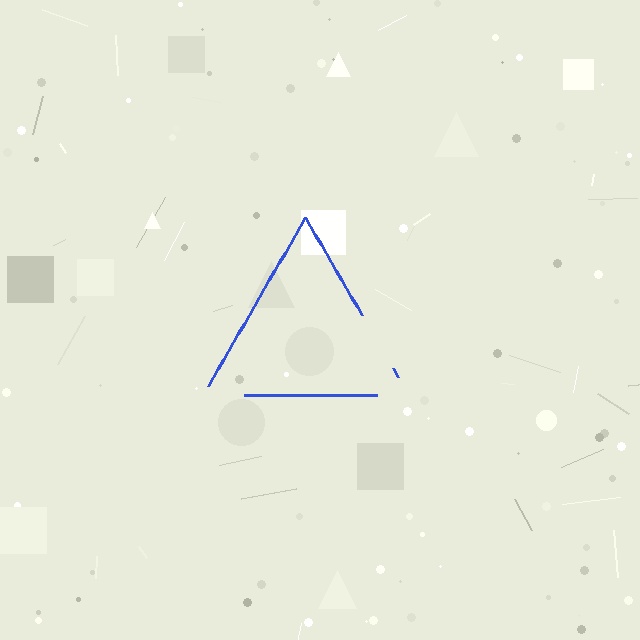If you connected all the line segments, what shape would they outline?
They would outline a triangle.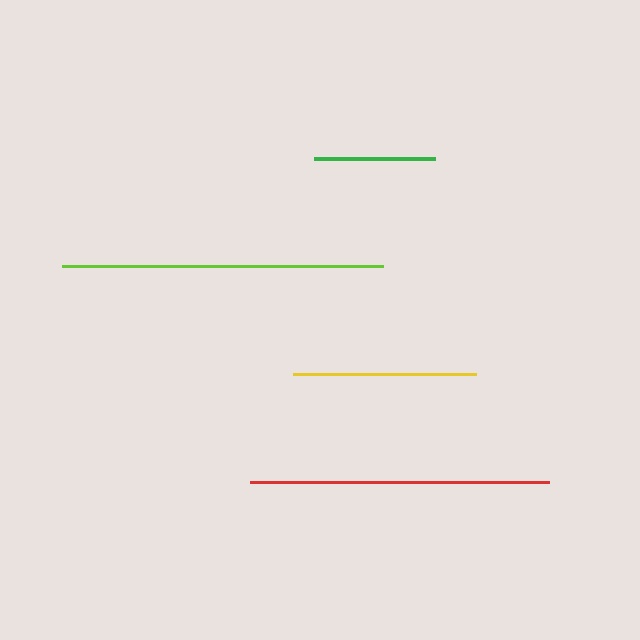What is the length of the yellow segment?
The yellow segment is approximately 183 pixels long.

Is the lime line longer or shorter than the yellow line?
The lime line is longer than the yellow line.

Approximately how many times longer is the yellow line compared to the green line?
The yellow line is approximately 1.5 times the length of the green line.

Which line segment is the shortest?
The green line is the shortest at approximately 121 pixels.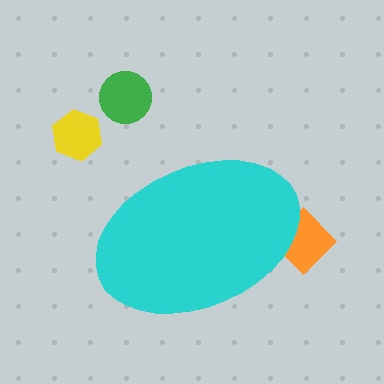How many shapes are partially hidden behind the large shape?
1 shape is partially hidden.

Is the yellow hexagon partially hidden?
No, the yellow hexagon is fully visible.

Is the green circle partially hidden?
No, the green circle is fully visible.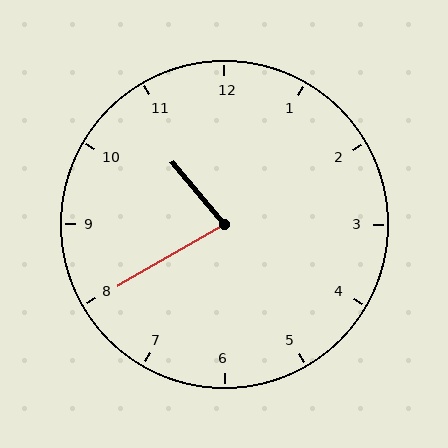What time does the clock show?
10:40.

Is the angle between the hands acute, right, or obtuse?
It is acute.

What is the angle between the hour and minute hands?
Approximately 80 degrees.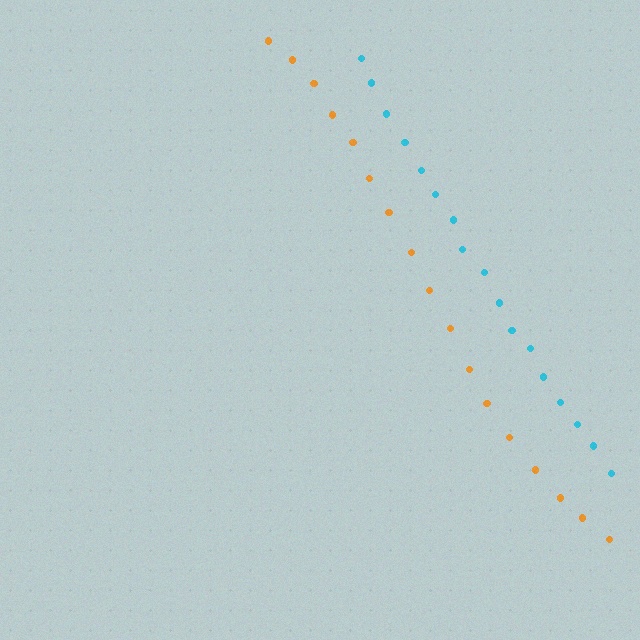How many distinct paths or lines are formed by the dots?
There are 2 distinct paths.